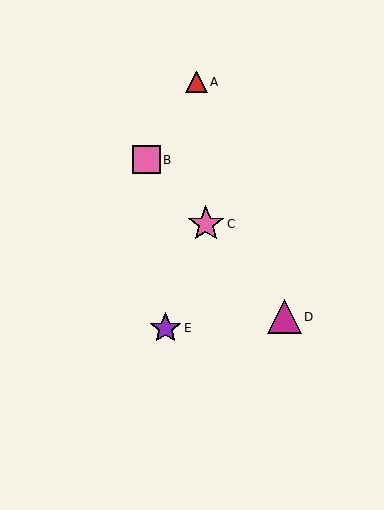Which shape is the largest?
The pink star (labeled C) is the largest.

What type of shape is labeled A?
Shape A is a red triangle.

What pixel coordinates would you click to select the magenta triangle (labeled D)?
Click at (284, 317) to select the magenta triangle D.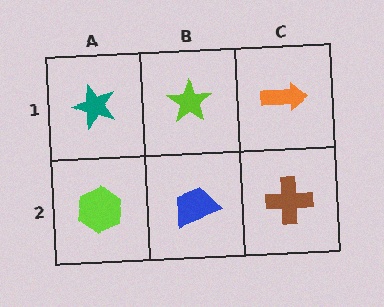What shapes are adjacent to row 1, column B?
A blue trapezoid (row 2, column B), a teal star (row 1, column A), an orange arrow (row 1, column C).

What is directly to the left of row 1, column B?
A teal star.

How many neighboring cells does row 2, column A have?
2.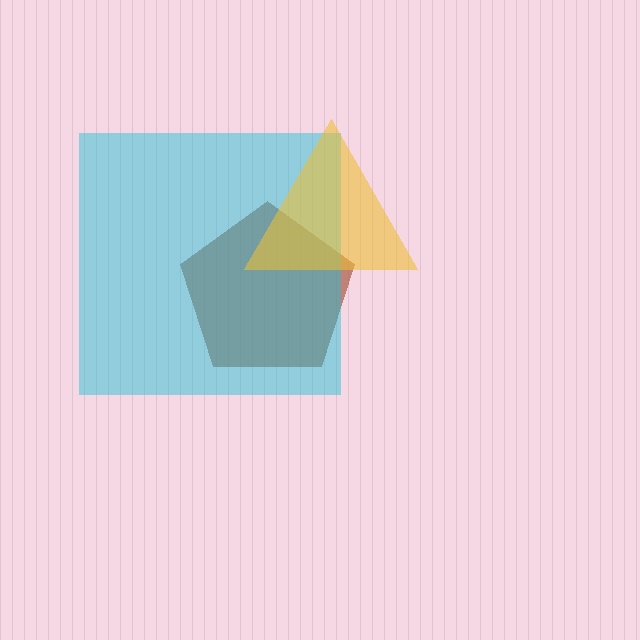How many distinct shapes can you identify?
There are 3 distinct shapes: a brown pentagon, a cyan square, a yellow triangle.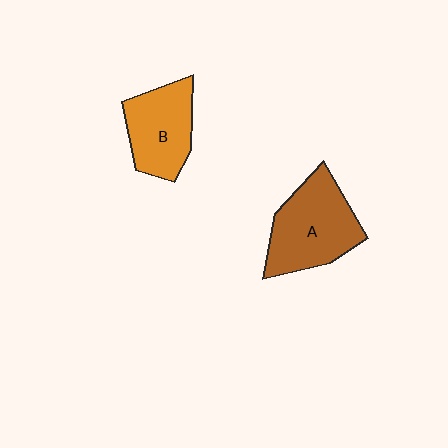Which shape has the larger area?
Shape A (brown).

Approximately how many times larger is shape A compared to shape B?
Approximately 1.2 times.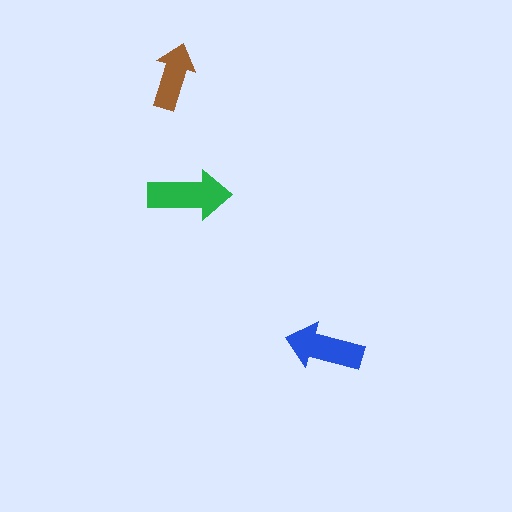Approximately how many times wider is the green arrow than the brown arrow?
About 1.5 times wider.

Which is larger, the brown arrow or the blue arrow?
The blue one.